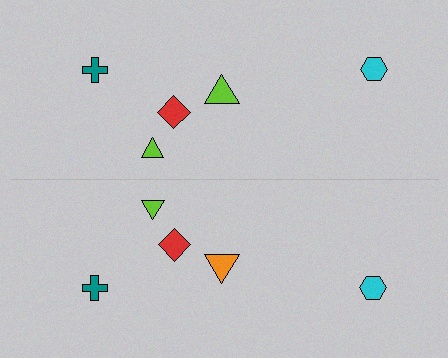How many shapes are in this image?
There are 10 shapes in this image.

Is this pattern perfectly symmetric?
No, the pattern is not perfectly symmetric. The orange triangle on the bottom side breaks the symmetry — its mirror counterpart is lime.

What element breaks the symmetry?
The orange triangle on the bottom side breaks the symmetry — its mirror counterpart is lime.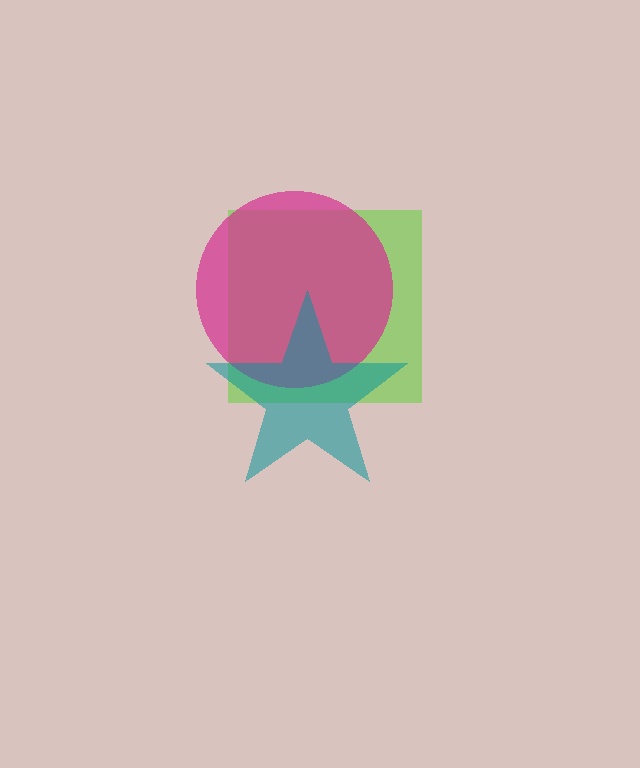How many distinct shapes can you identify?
There are 3 distinct shapes: a lime square, a magenta circle, a teal star.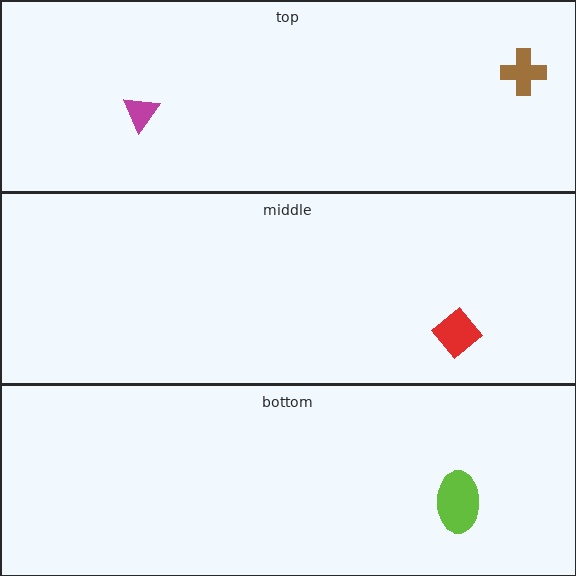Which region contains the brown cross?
The top region.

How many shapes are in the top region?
2.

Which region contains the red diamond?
The middle region.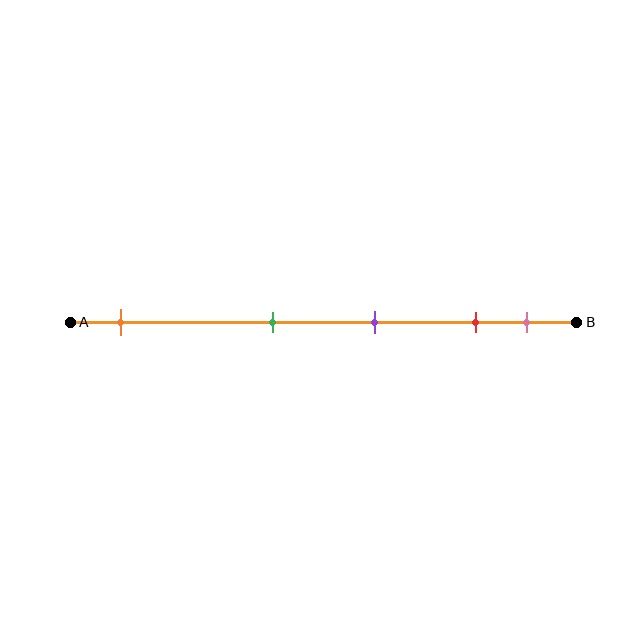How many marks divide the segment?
There are 5 marks dividing the segment.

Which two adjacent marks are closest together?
The red and pink marks are the closest adjacent pair.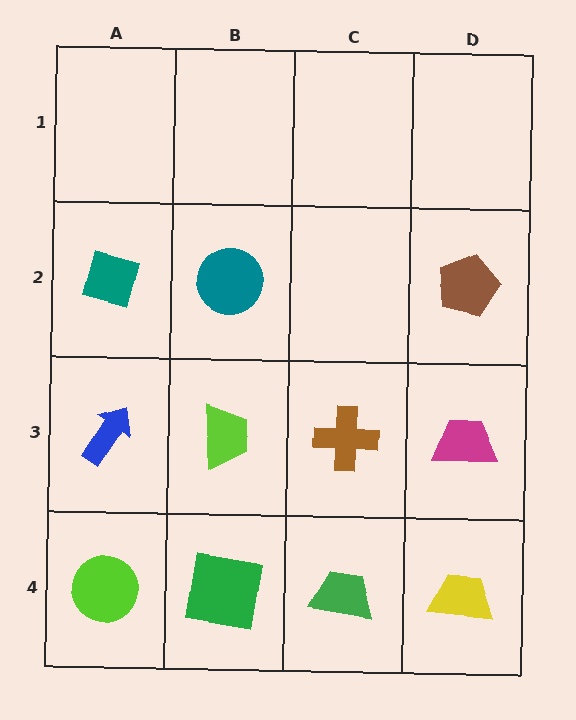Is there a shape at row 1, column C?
No, that cell is empty.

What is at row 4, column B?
A green square.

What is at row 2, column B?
A teal circle.